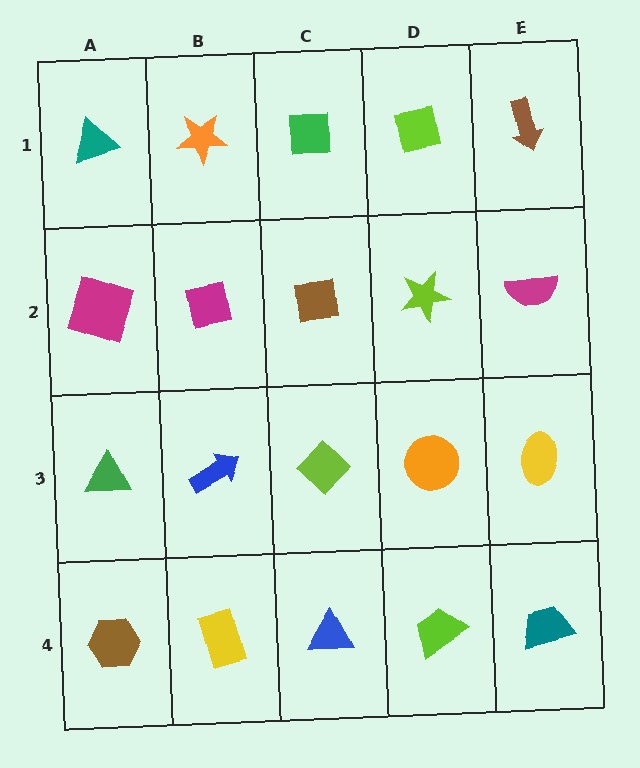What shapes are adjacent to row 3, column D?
A lime star (row 2, column D), a lime trapezoid (row 4, column D), a lime diamond (row 3, column C), a yellow ellipse (row 3, column E).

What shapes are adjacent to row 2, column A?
A teal triangle (row 1, column A), a green triangle (row 3, column A), a magenta square (row 2, column B).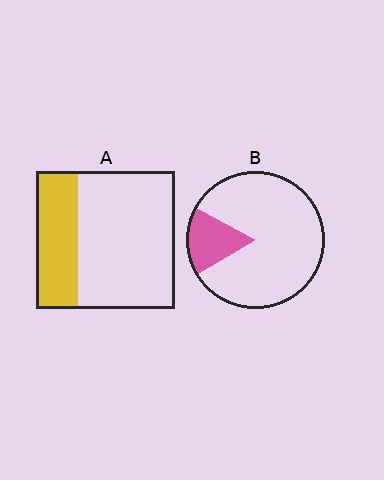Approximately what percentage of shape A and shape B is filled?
A is approximately 30% and B is approximately 15%.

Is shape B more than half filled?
No.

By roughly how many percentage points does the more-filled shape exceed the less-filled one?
By roughly 15 percentage points (A over B).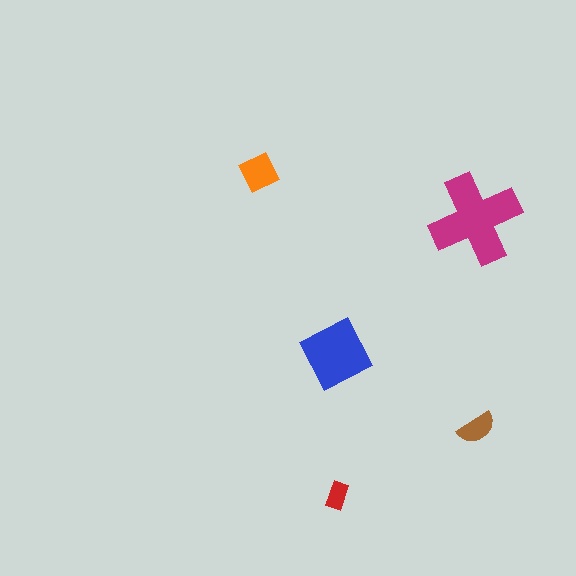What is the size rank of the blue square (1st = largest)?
2nd.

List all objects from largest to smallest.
The magenta cross, the blue square, the orange diamond, the brown semicircle, the red rectangle.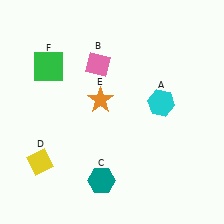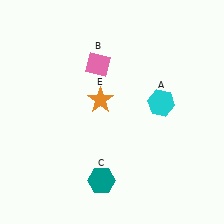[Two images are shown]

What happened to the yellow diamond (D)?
The yellow diamond (D) was removed in Image 2. It was in the bottom-left area of Image 1.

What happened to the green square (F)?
The green square (F) was removed in Image 2. It was in the top-left area of Image 1.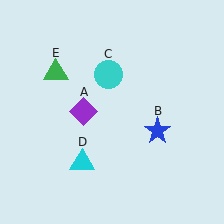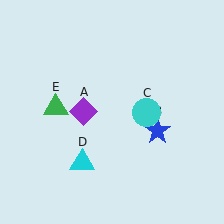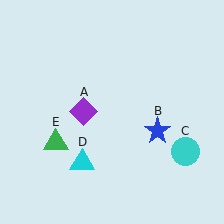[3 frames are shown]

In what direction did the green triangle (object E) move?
The green triangle (object E) moved down.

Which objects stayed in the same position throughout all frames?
Purple diamond (object A) and blue star (object B) and cyan triangle (object D) remained stationary.